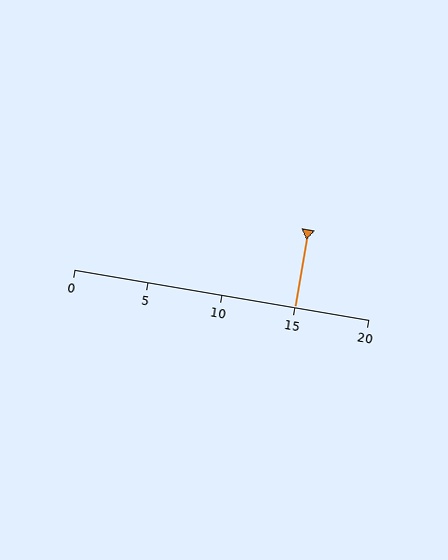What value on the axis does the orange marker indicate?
The marker indicates approximately 15.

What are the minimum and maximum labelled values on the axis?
The axis runs from 0 to 20.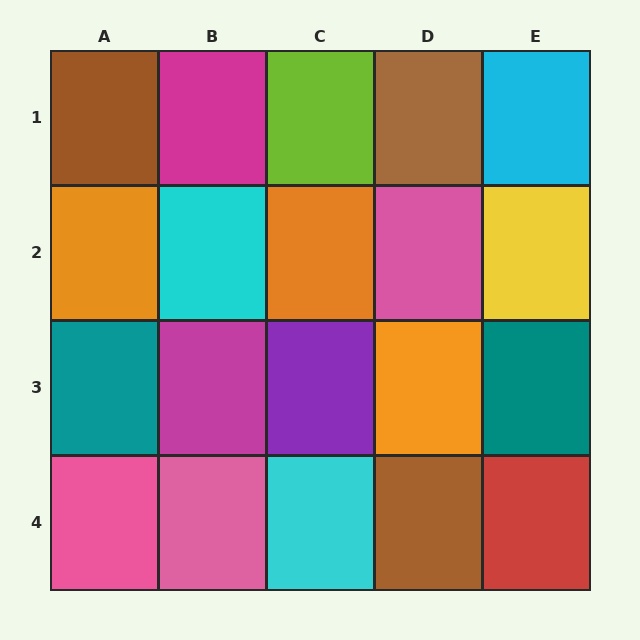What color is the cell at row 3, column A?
Teal.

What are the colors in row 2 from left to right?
Orange, cyan, orange, pink, yellow.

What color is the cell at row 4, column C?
Cyan.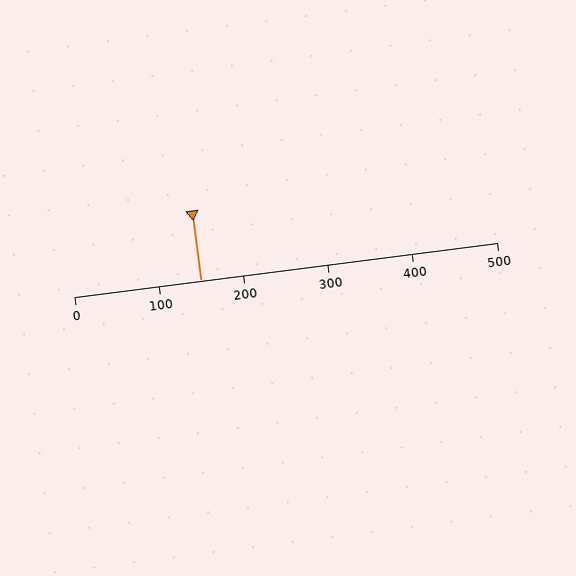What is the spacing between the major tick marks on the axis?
The major ticks are spaced 100 apart.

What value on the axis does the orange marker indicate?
The marker indicates approximately 150.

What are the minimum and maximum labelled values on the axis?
The axis runs from 0 to 500.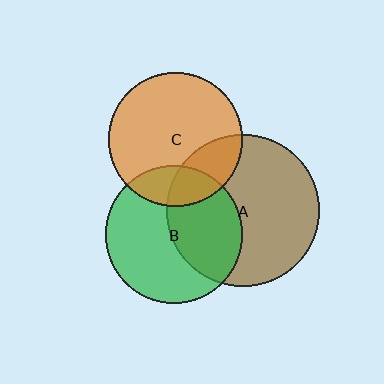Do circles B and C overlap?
Yes.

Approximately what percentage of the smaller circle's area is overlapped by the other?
Approximately 20%.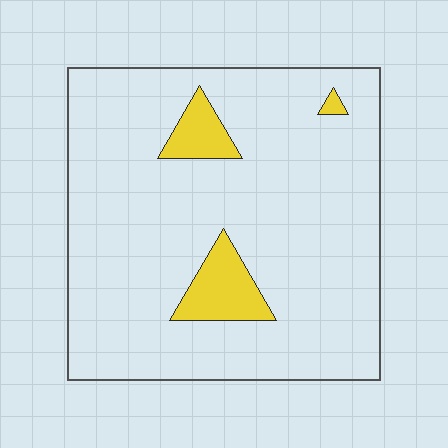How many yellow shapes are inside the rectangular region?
3.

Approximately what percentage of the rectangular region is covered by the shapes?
Approximately 10%.